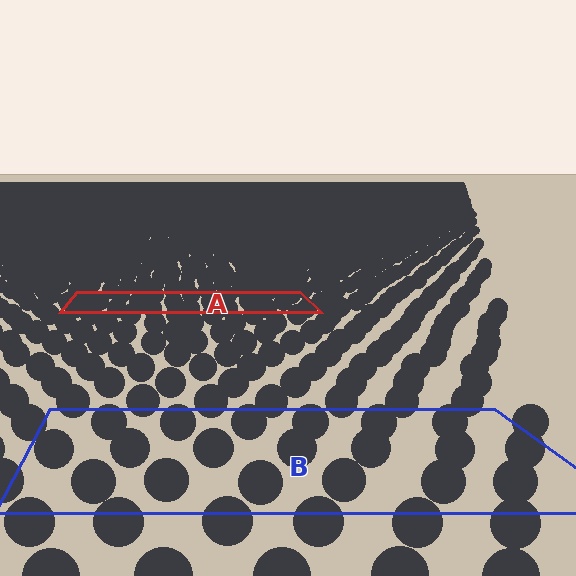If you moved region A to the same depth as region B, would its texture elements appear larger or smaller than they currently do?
They would appear larger. At a closer depth, the same texture elements are projected at a bigger on-screen size.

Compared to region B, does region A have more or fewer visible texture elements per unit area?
Region A has more texture elements per unit area — they are packed more densely because it is farther away.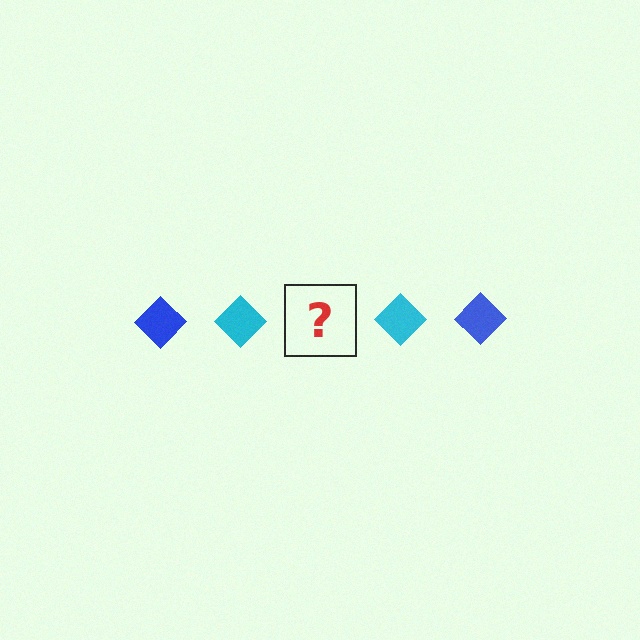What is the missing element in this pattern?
The missing element is a blue diamond.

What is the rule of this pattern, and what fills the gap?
The rule is that the pattern cycles through blue, cyan diamonds. The gap should be filled with a blue diamond.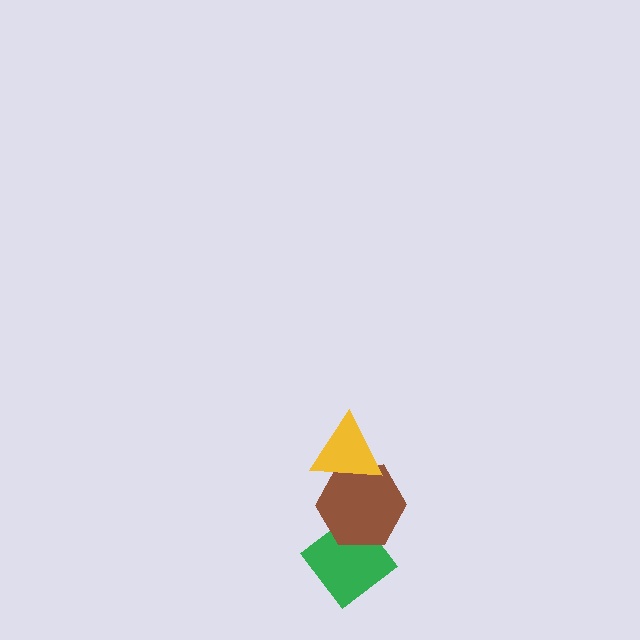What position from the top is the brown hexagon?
The brown hexagon is 2nd from the top.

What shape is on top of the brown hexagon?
The yellow triangle is on top of the brown hexagon.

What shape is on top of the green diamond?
The brown hexagon is on top of the green diamond.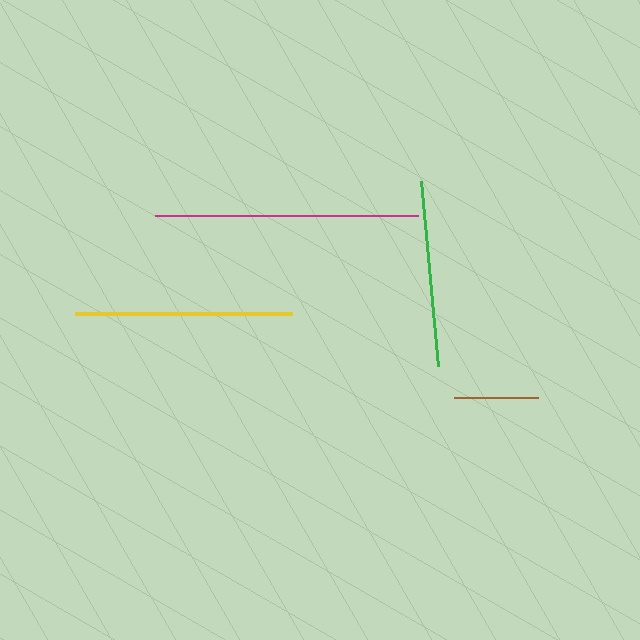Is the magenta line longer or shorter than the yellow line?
The magenta line is longer than the yellow line.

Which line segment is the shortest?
The brown line is the shortest at approximately 84 pixels.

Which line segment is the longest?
The magenta line is the longest at approximately 262 pixels.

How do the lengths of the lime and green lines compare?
The lime and green lines are approximately the same length.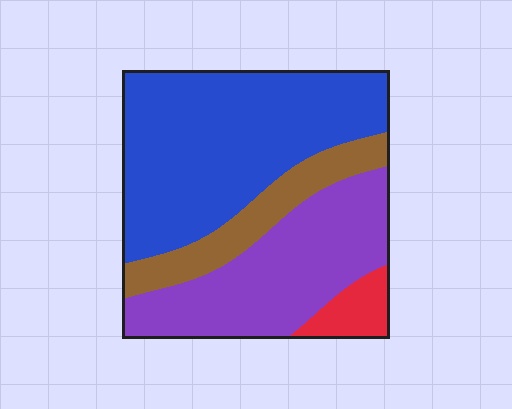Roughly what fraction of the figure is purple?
Purple covers 32% of the figure.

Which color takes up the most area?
Blue, at roughly 45%.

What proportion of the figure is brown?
Brown takes up about one eighth (1/8) of the figure.